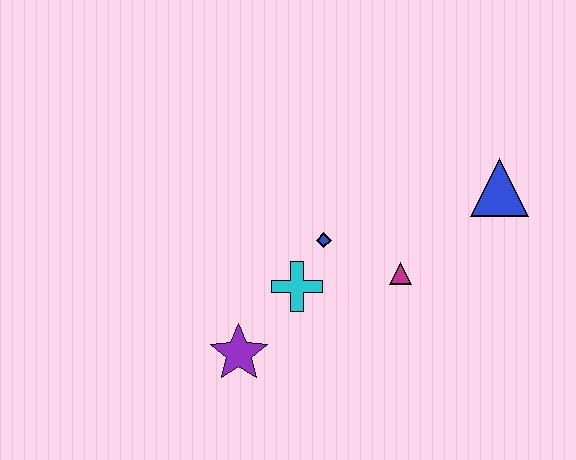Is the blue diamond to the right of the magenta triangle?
No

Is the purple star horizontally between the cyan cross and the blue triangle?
No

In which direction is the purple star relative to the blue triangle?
The purple star is to the left of the blue triangle.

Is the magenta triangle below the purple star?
No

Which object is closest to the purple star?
The cyan cross is closest to the purple star.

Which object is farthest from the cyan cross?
The blue triangle is farthest from the cyan cross.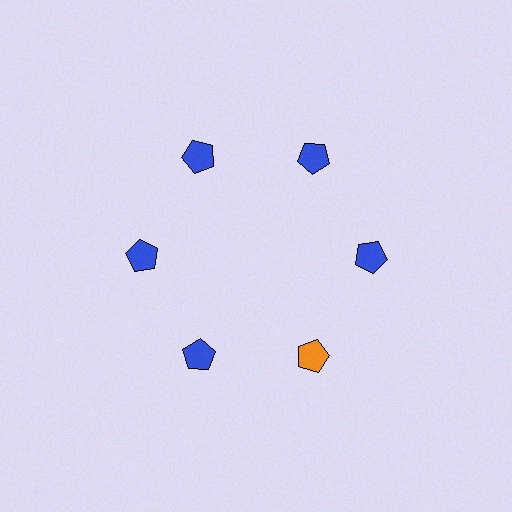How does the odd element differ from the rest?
It has a different color: orange instead of blue.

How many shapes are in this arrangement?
There are 6 shapes arranged in a ring pattern.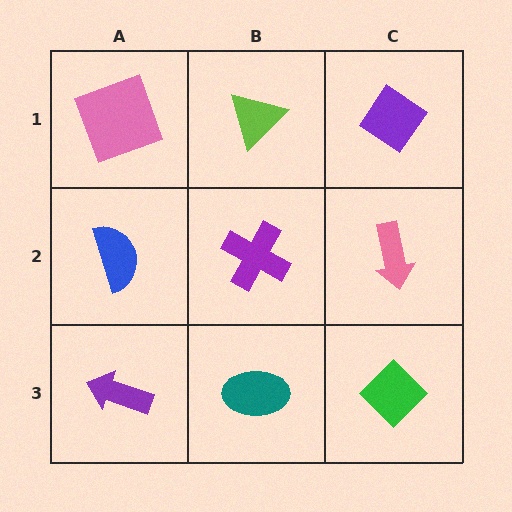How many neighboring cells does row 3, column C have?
2.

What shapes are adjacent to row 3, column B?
A purple cross (row 2, column B), a purple arrow (row 3, column A), a green diamond (row 3, column C).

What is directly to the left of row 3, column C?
A teal ellipse.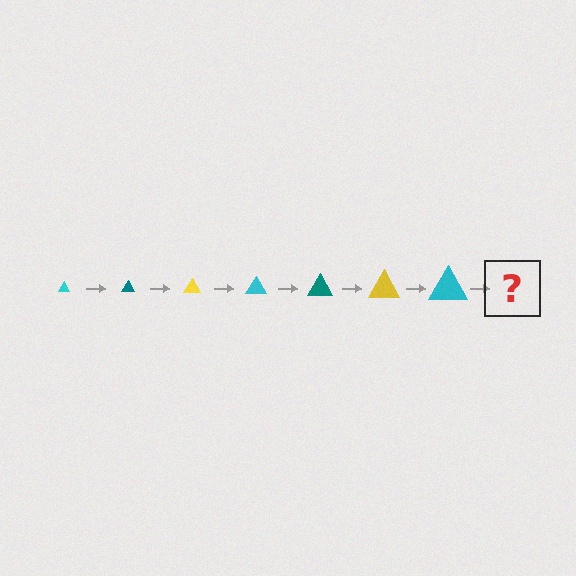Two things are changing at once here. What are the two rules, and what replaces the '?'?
The two rules are that the triangle grows larger each step and the color cycles through cyan, teal, and yellow. The '?' should be a teal triangle, larger than the previous one.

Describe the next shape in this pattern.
It should be a teal triangle, larger than the previous one.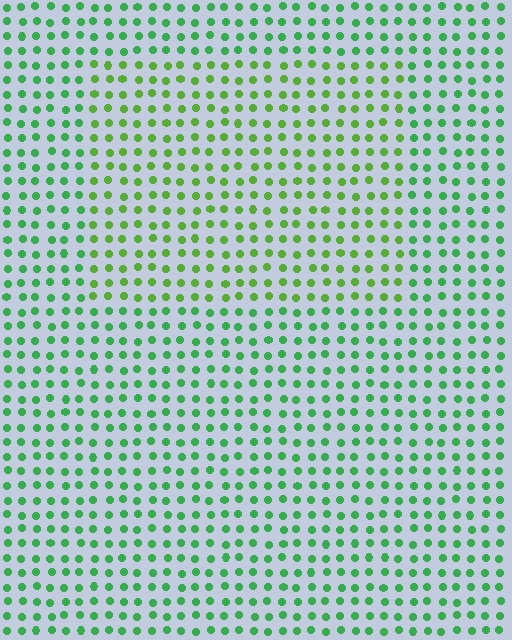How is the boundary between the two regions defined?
The boundary is defined purely by a slight shift in hue (about 29 degrees). Spacing, size, and orientation are identical on both sides.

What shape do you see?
I see a rectangle.